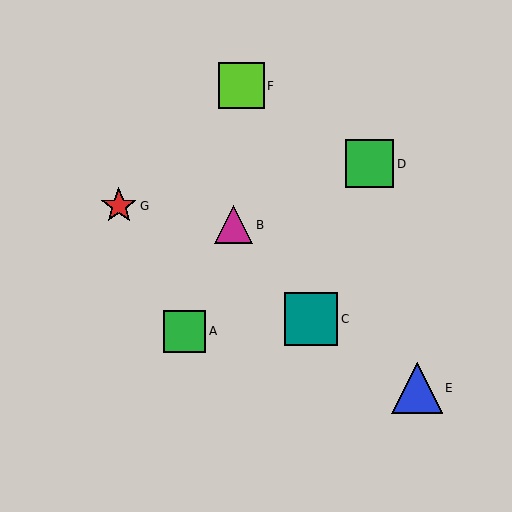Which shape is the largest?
The teal square (labeled C) is the largest.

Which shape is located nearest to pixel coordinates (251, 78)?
The lime square (labeled F) at (241, 86) is nearest to that location.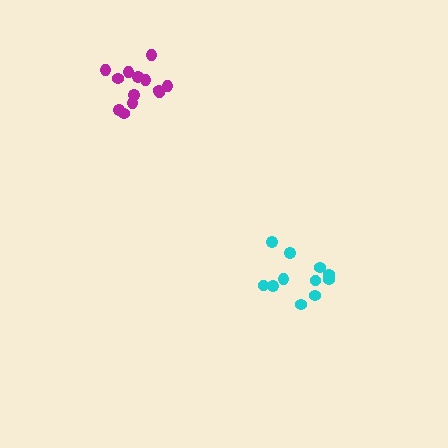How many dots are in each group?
Group 1: 11 dots, Group 2: 13 dots (24 total).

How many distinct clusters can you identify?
There are 2 distinct clusters.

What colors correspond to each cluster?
The clusters are colored: cyan, magenta.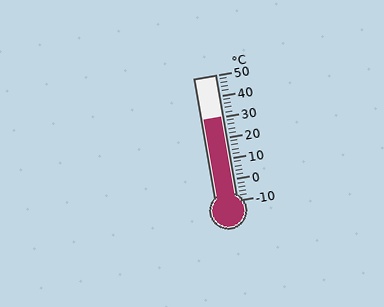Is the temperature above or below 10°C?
The temperature is above 10°C.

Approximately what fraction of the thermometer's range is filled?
The thermometer is filled to approximately 65% of its range.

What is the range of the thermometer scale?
The thermometer scale ranges from -10°C to 50°C.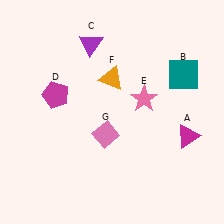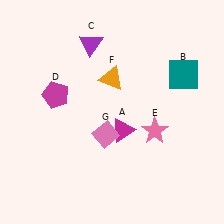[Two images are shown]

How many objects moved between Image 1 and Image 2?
2 objects moved between the two images.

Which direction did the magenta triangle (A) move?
The magenta triangle (A) moved left.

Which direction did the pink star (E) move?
The pink star (E) moved down.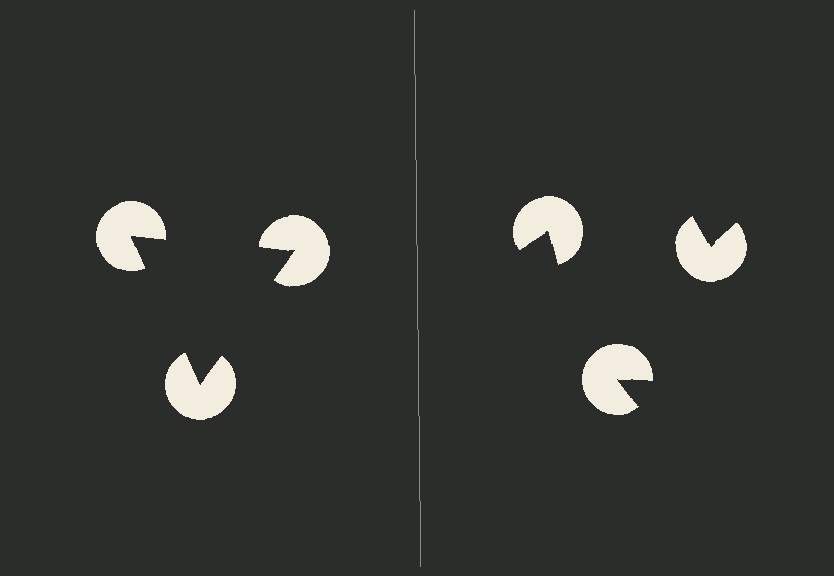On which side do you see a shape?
An illusory triangle appears on the left side. On the right side the wedge cuts are rotated, so no coherent shape forms.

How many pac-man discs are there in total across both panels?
6 — 3 on each side.